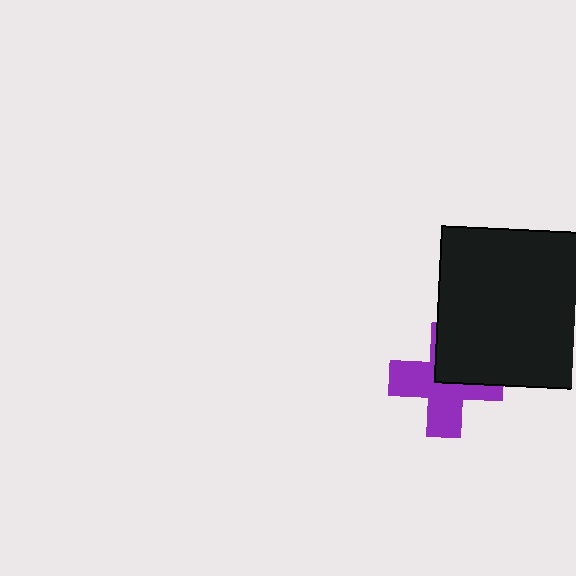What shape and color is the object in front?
The object in front is a black square.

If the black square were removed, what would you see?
You would see the complete purple cross.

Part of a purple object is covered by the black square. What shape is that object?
It is a cross.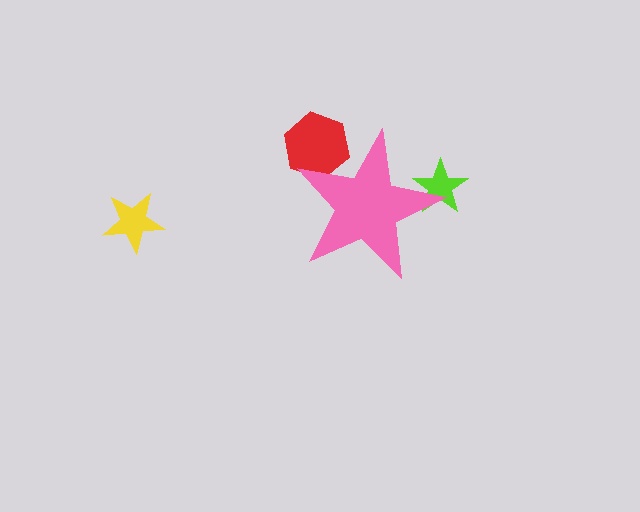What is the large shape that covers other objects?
A pink star.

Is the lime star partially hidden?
Yes, the lime star is partially hidden behind the pink star.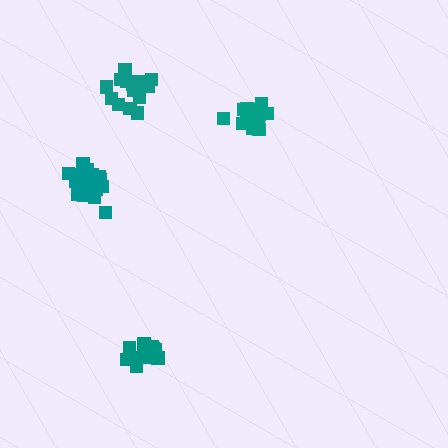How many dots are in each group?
Group 1: 17 dots, Group 2: 17 dots, Group 3: 16 dots, Group 4: 12 dots (62 total).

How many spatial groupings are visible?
There are 4 spatial groupings.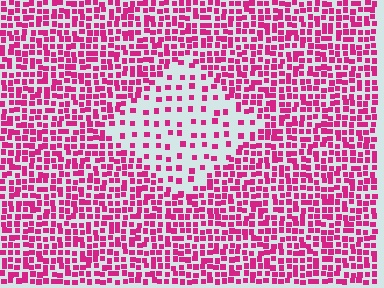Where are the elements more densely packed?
The elements are more densely packed outside the diamond boundary.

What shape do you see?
I see a diamond.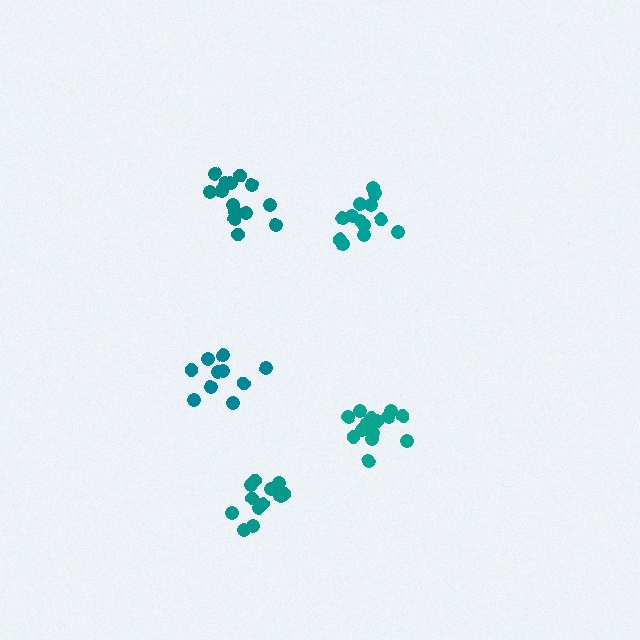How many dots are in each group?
Group 1: 13 dots, Group 2: 15 dots, Group 3: 11 dots, Group 4: 13 dots, Group 5: 15 dots (67 total).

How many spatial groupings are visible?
There are 5 spatial groupings.